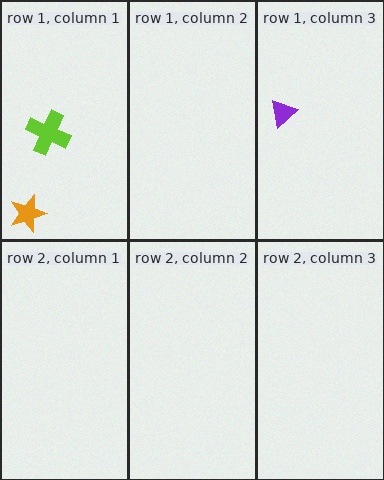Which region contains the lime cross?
The row 1, column 1 region.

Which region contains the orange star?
The row 1, column 1 region.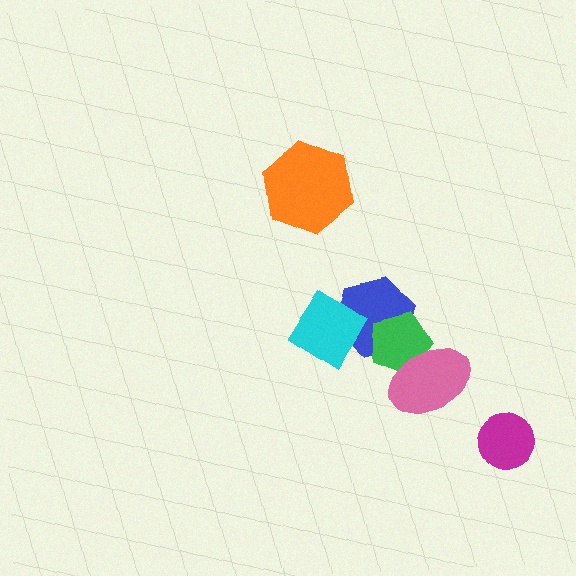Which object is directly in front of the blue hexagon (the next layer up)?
The green pentagon is directly in front of the blue hexagon.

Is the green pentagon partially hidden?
Yes, it is partially covered by another shape.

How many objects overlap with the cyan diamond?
1 object overlaps with the cyan diamond.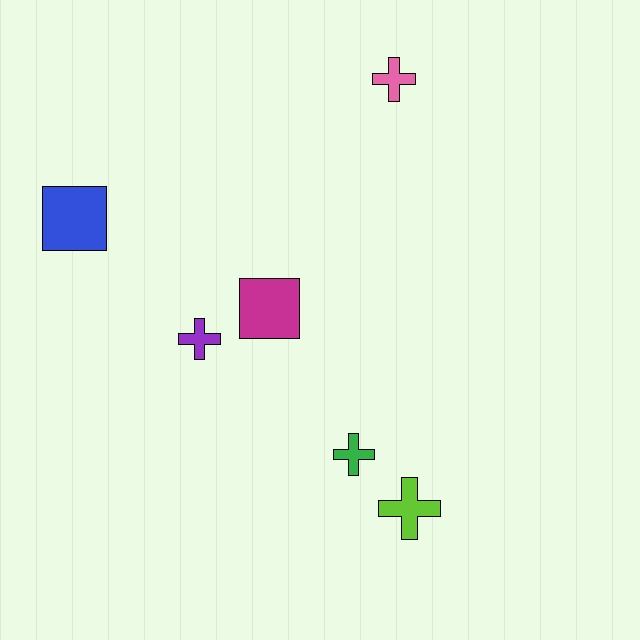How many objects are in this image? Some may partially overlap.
There are 6 objects.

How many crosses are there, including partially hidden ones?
There are 4 crosses.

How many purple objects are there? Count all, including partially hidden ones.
There is 1 purple object.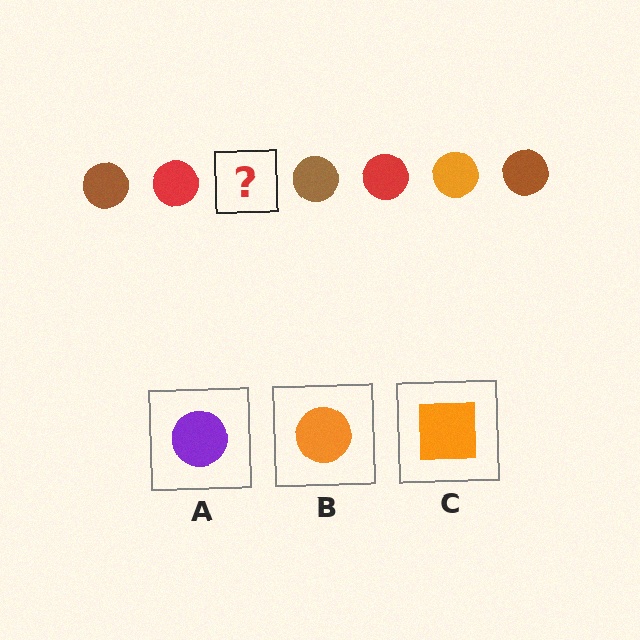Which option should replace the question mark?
Option B.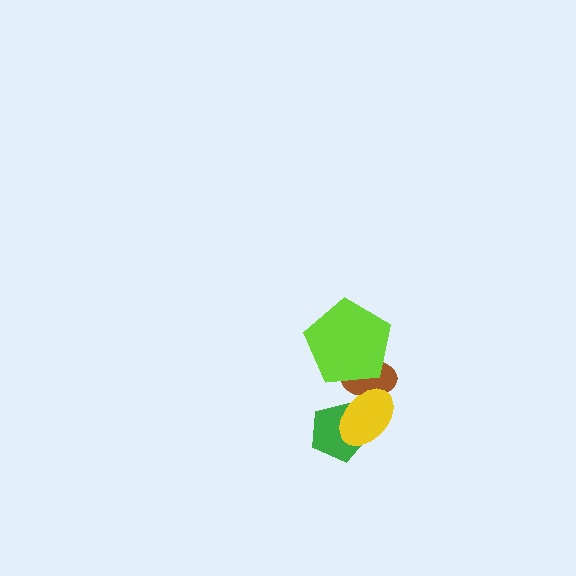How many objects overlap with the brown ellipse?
2 objects overlap with the brown ellipse.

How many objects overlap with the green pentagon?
1 object overlaps with the green pentagon.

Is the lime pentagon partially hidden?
No, no other shape covers it.